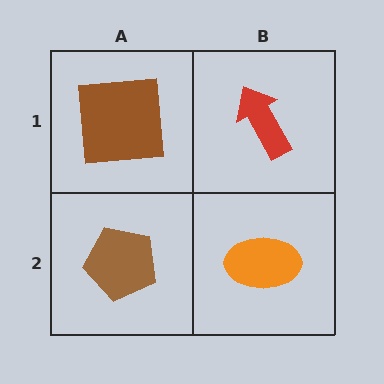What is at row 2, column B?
An orange ellipse.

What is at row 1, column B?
A red arrow.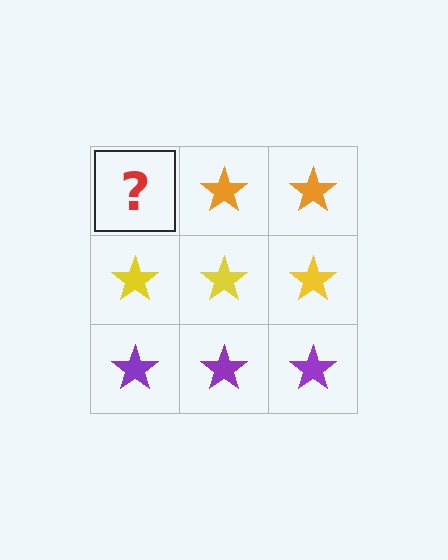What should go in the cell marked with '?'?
The missing cell should contain an orange star.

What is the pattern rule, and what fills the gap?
The rule is that each row has a consistent color. The gap should be filled with an orange star.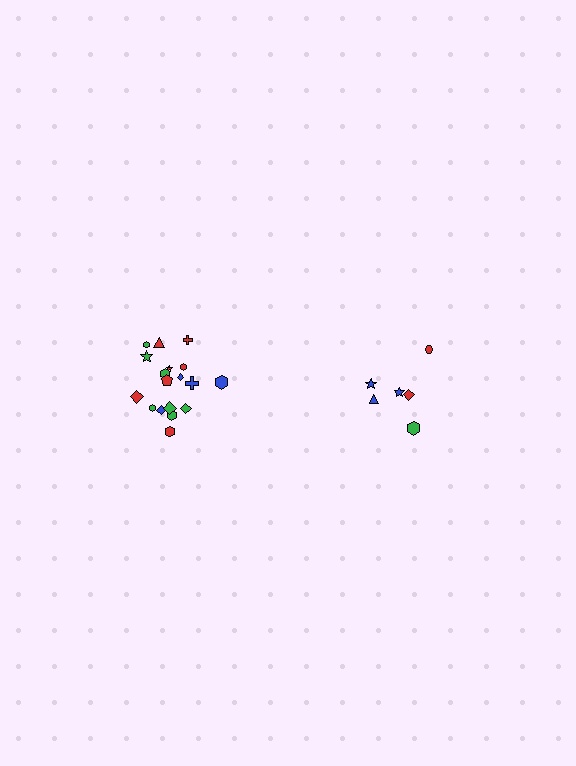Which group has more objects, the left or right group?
The left group.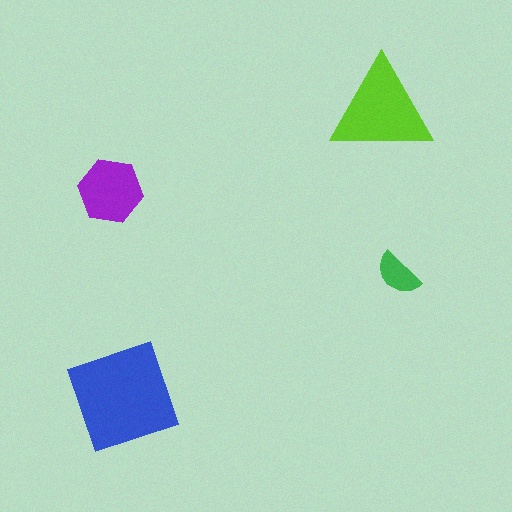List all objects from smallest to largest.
The green semicircle, the purple hexagon, the lime triangle, the blue square.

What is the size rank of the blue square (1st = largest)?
1st.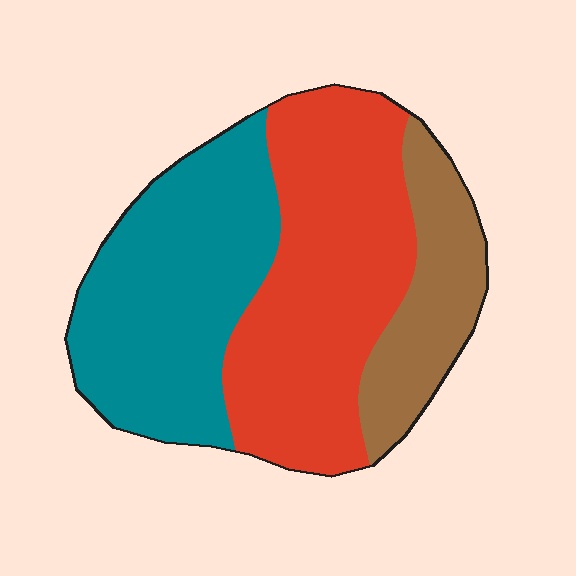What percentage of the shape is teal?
Teal takes up between a quarter and a half of the shape.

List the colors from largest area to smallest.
From largest to smallest: red, teal, brown.